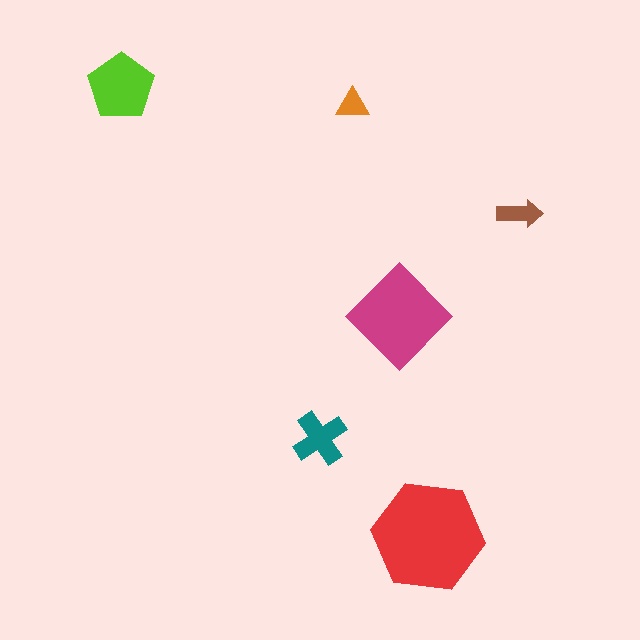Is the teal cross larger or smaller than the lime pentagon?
Smaller.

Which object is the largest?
The red hexagon.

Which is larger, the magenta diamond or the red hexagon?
The red hexagon.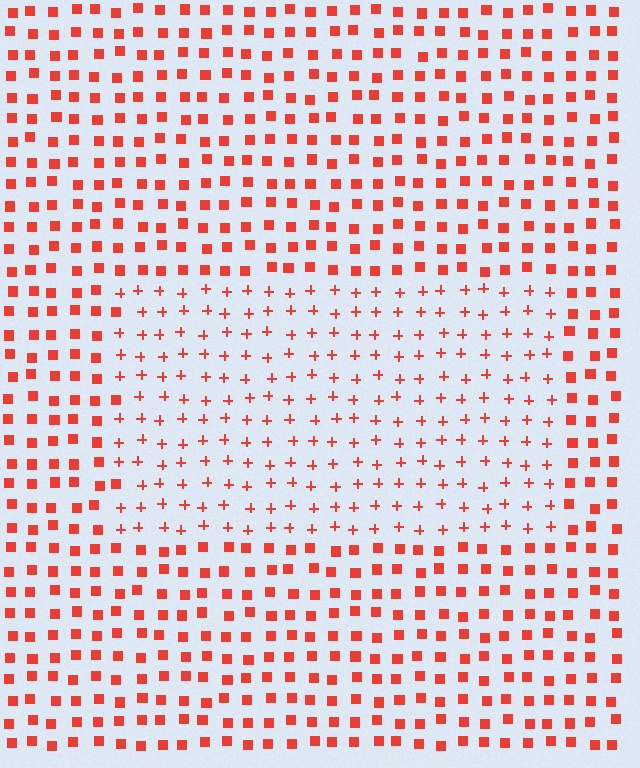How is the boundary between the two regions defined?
The boundary is defined by a change in element shape: plus signs inside vs. squares outside. All elements share the same color and spacing.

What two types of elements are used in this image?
The image uses plus signs inside the rectangle region and squares outside it.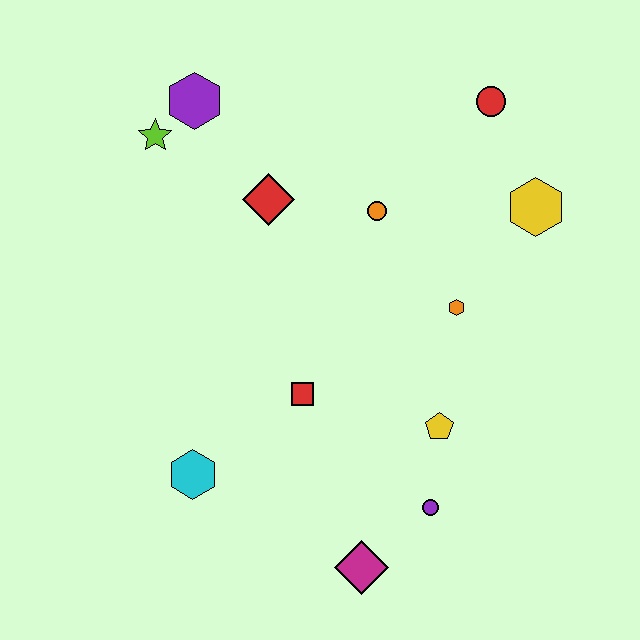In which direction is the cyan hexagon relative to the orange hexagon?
The cyan hexagon is to the left of the orange hexagon.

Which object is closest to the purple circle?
The yellow pentagon is closest to the purple circle.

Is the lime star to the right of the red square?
No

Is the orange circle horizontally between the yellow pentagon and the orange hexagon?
No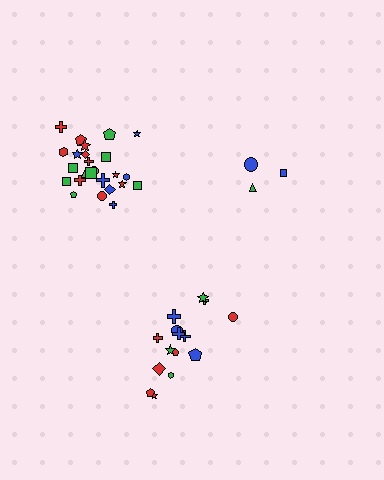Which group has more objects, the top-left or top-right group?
The top-left group.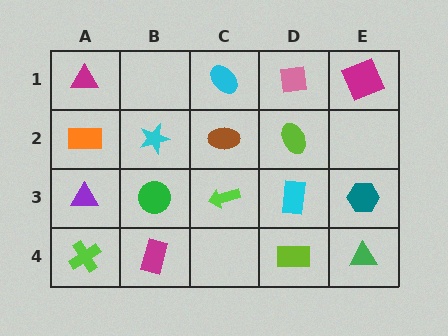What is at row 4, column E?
A green triangle.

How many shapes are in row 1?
4 shapes.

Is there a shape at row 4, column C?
No, that cell is empty.